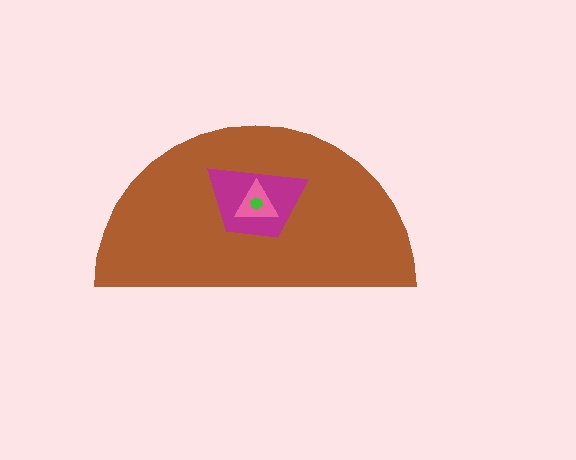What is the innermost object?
The green hexagon.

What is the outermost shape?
The brown semicircle.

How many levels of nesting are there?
4.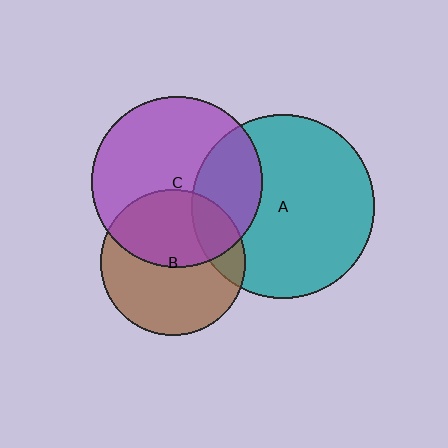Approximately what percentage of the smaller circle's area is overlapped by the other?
Approximately 30%.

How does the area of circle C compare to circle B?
Approximately 1.4 times.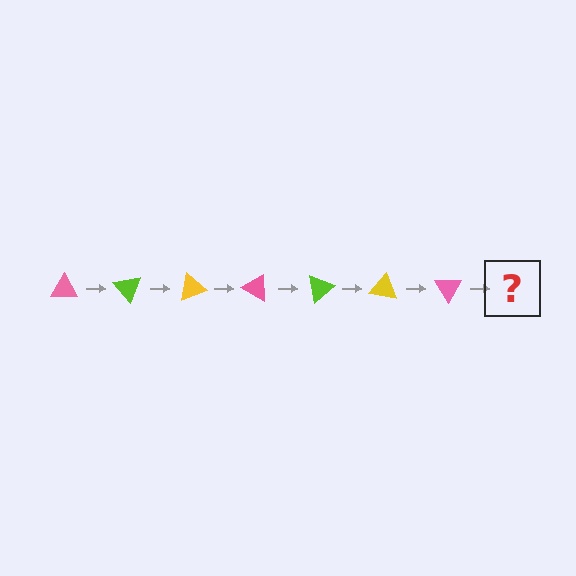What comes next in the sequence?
The next element should be a lime triangle, rotated 350 degrees from the start.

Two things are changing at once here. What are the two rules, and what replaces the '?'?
The two rules are that it rotates 50 degrees each step and the color cycles through pink, lime, and yellow. The '?' should be a lime triangle, rotated 350 degrees from the start.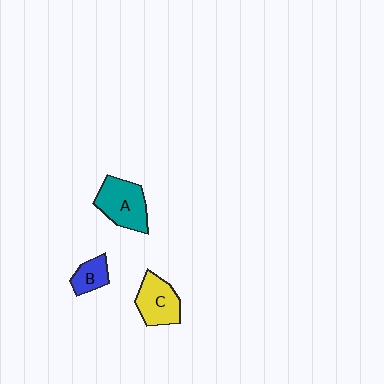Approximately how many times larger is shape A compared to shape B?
Approximately 2.0 times.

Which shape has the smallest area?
Shape B (blue).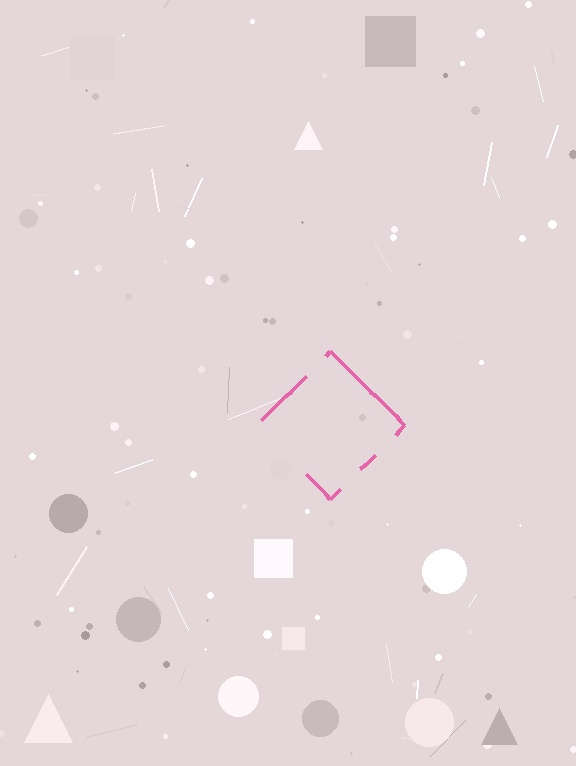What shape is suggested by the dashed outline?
The dashed outline suggests a diamond.